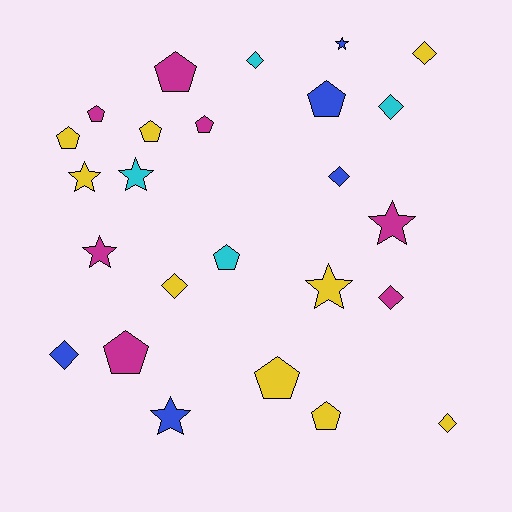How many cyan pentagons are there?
There is 1 cyan pentagon.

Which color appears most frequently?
Yellow, with 9 objects.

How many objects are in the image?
There are 25 objects.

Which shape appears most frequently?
Pentagon, with 10 objects.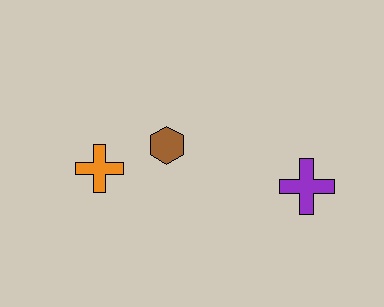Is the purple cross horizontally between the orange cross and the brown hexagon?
No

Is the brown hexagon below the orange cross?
No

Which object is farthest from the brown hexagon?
The purple cross is farthest from the brown hexagon.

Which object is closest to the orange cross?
The brown hexagon is closest to the orange cross.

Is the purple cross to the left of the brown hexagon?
No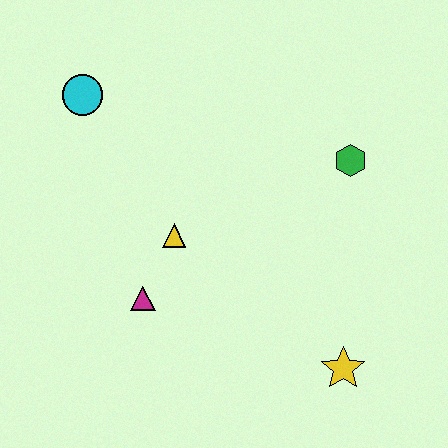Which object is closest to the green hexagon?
The yellow triangle is closest to the green hexagon.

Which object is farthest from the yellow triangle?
The yellow star is farthest from the yellow triangle.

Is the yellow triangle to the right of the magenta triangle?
Yes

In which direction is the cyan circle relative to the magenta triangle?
The cyan circle is above the magenta triangle.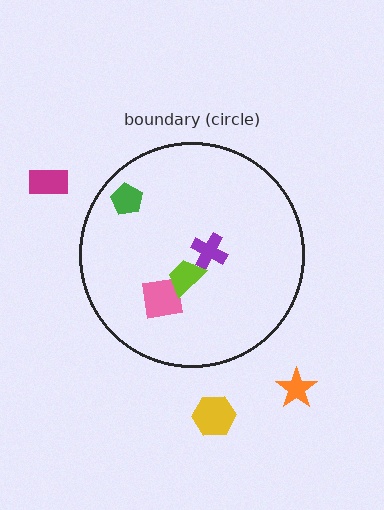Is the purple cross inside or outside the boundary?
Inside.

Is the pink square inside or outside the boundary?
Inside.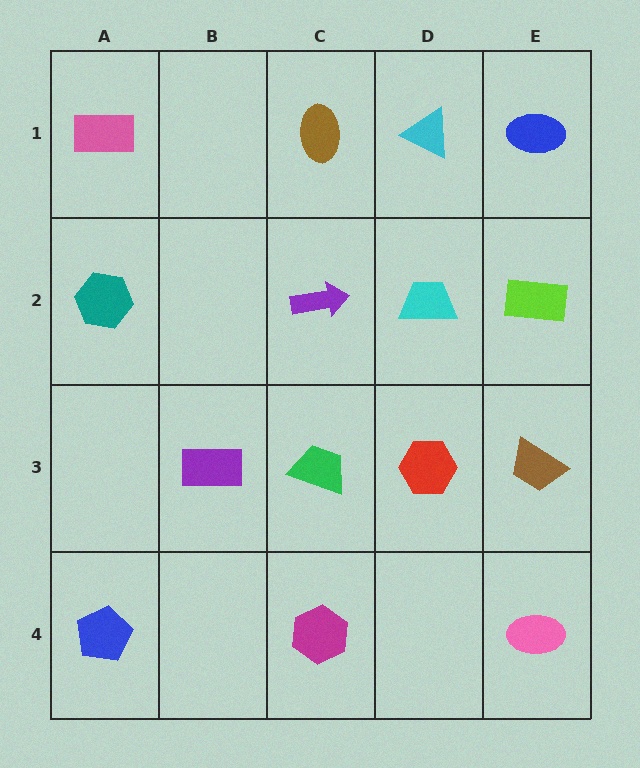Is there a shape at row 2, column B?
No, that cell is empty.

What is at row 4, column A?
A blue pentagon.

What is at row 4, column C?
A magenta hexagon.